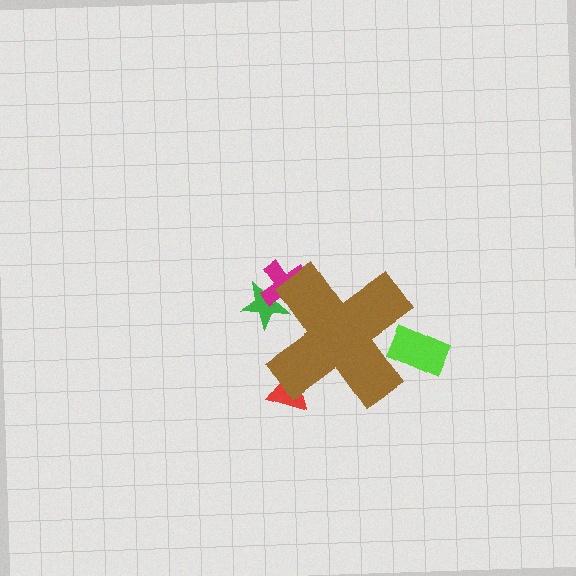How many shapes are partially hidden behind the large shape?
4 shapes are partially hidden.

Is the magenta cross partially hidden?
Yes, the magenta cross is partially hidden behind the brown cross.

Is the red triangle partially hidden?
Yes, the red triangle is partially hidden behind the brown cross.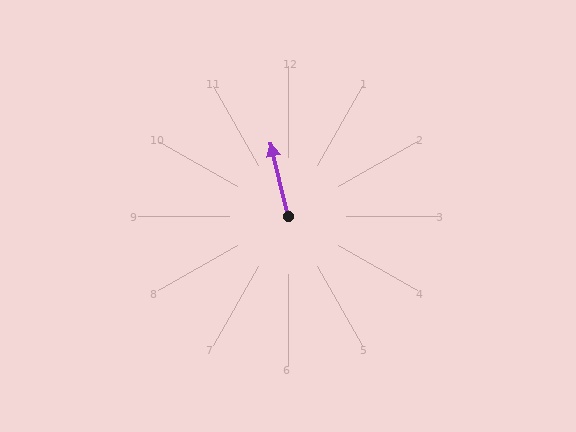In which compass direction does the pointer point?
North.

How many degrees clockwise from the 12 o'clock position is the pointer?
Approximately 346 degrees.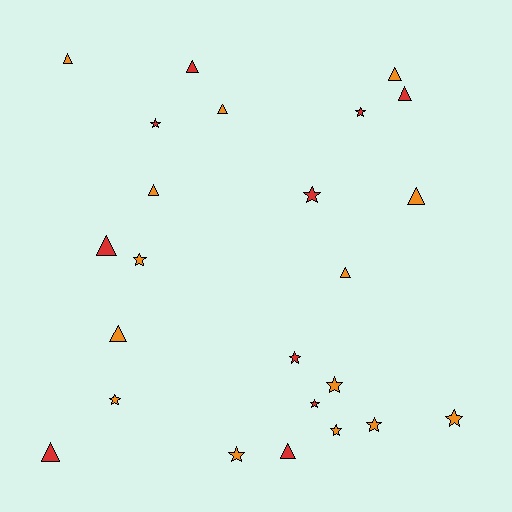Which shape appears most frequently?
Triangle, with 12 objects.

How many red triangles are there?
There are 5 red triangles.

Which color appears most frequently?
Orange, with 14 objects.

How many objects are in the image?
There are 24 objects.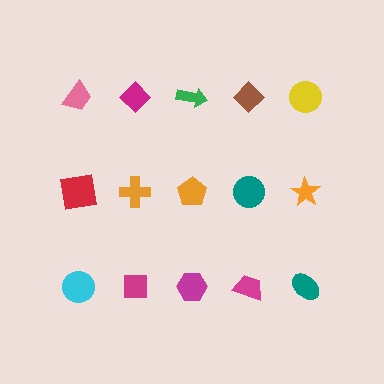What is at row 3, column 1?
A cyan circle.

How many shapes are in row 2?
5 shapes.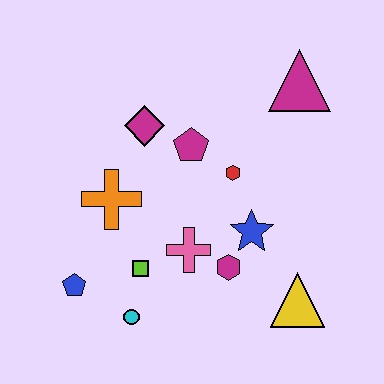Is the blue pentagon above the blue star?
No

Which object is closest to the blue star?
The magenta hexagon is closest to the blue star.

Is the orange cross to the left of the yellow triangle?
Yes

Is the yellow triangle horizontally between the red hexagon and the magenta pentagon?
No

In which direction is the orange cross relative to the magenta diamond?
The orange cross is below the magenta diamond.